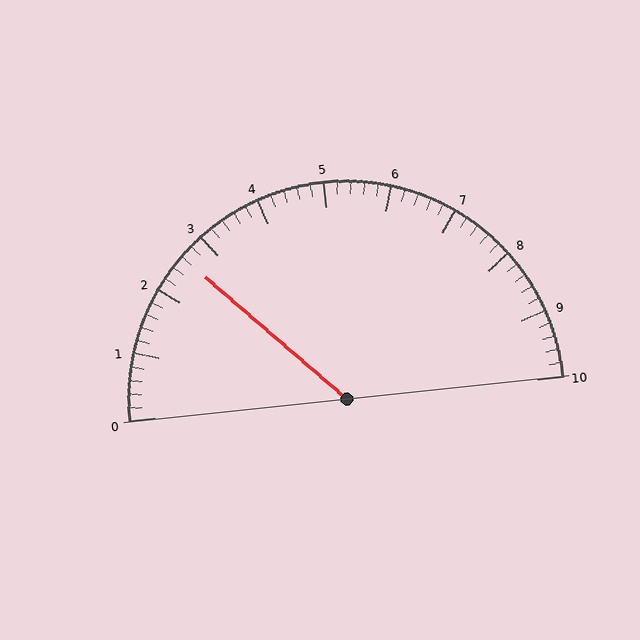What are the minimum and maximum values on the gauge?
The gauge ranges from 0 to 10.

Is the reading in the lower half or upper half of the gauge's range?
The reading is in the lower half of the range (0 to 10).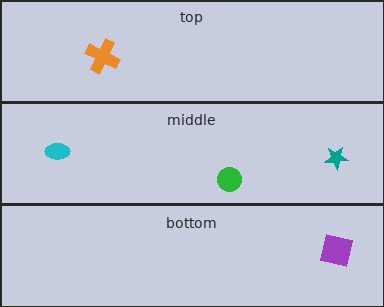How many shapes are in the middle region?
3.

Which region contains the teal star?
The middle region.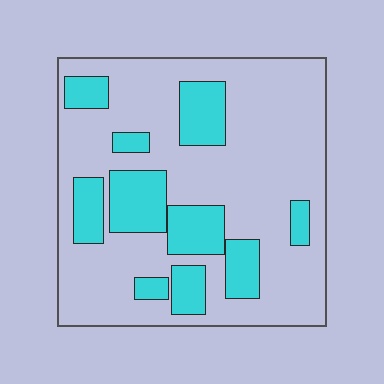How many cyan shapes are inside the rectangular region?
10.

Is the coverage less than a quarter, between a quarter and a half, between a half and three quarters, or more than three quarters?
Between a quarter and a half.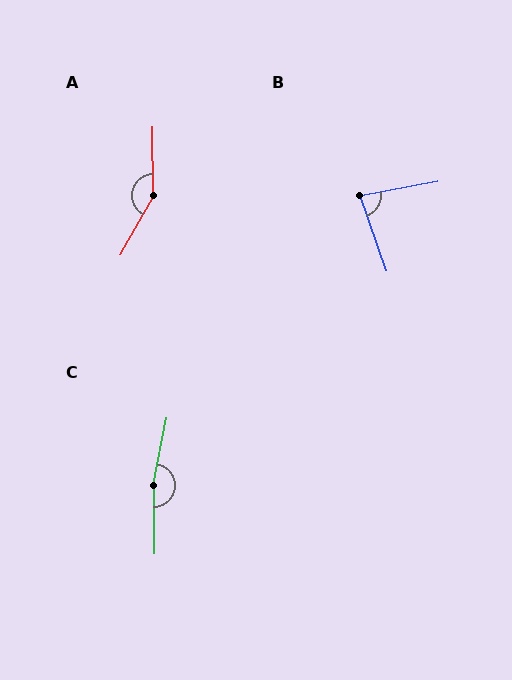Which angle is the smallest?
B, at approximately 81 degrees.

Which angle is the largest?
C, at approximately 169 degrees.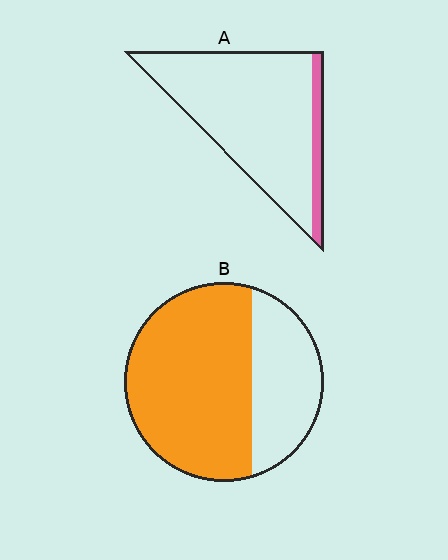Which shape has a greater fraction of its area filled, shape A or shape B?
Shape B.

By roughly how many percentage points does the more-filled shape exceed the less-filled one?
By roughly 55 percentage points (B over A).